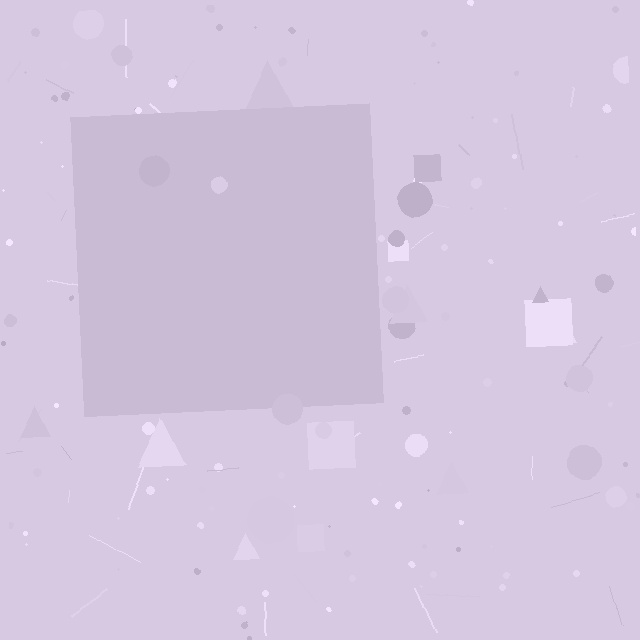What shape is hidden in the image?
A square is hidden in the image.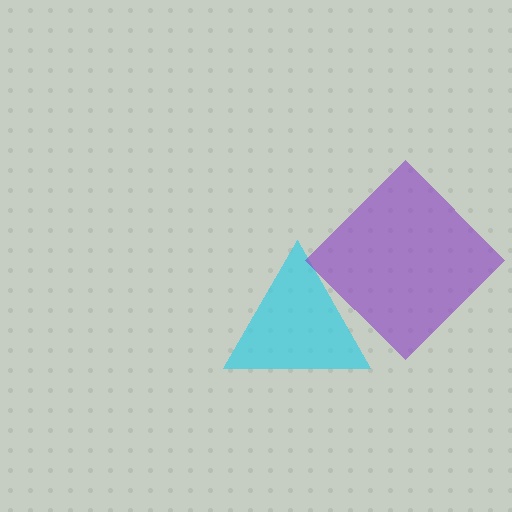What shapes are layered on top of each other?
The layered shapes are: a cyan triangle, a purple diamond.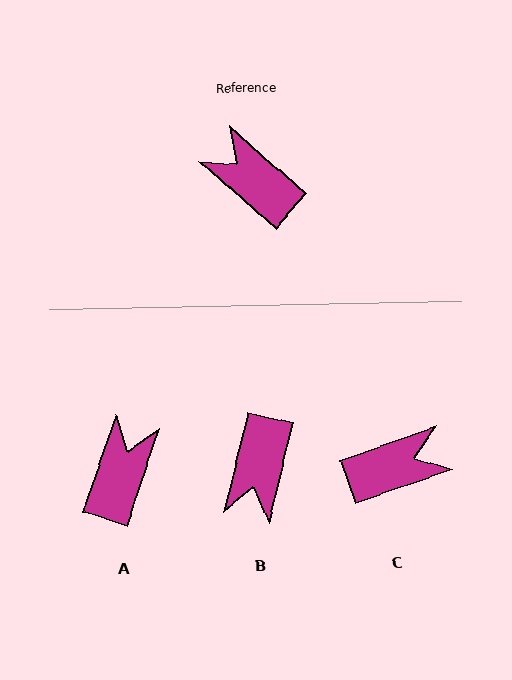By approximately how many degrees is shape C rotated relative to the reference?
Approximately 119 degrees clockwise.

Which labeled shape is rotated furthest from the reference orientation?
C, about 119 degrees away.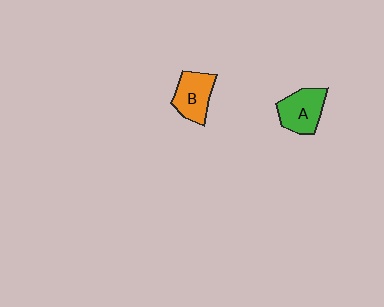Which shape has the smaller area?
Shape B (orange).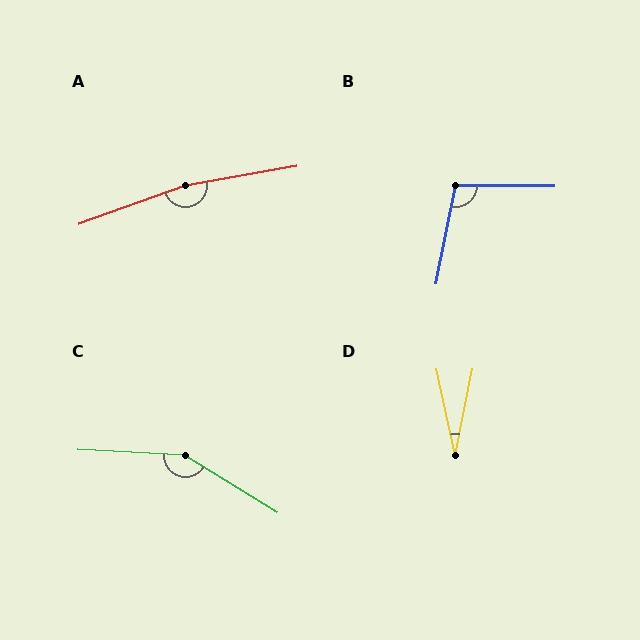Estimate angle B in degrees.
Approximately 101 degrees.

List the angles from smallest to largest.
D (24°), B (101°), C (152°), A (170°).